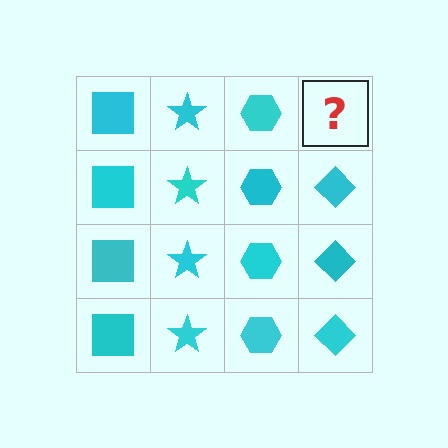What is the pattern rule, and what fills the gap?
The rule is that each column has a consistent shape. The gap should be filled with a cyan diamond.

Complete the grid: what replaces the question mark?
The question mark should be replaced with a cyan diamond.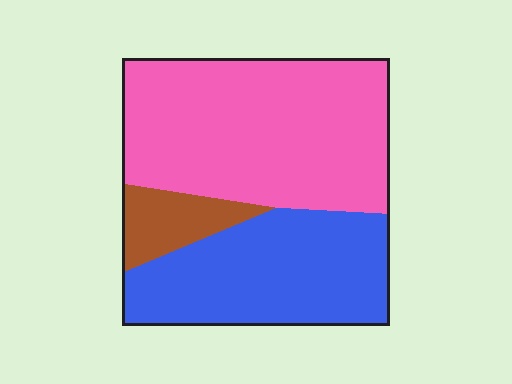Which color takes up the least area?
Brown, at roughly 10%.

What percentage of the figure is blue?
Blue takes up about three eighths (3/8) of the figure.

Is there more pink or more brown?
Pink.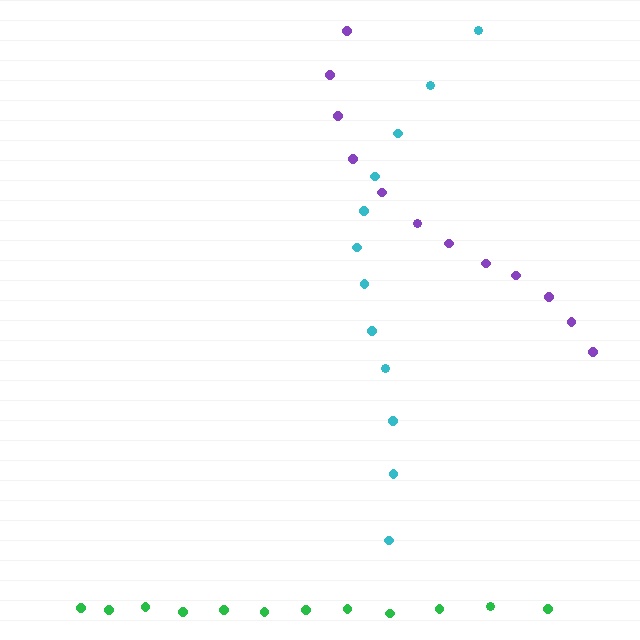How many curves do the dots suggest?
There are 3 distinct paths.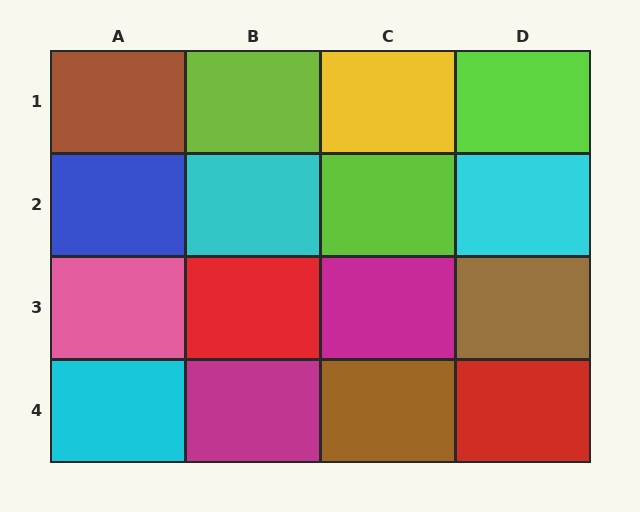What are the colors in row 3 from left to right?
Pink, red, magenta, brown.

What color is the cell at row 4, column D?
Red.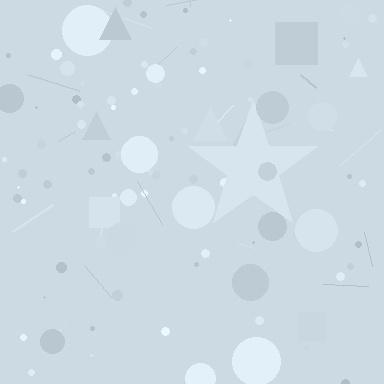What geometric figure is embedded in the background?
A star is embedded in the background.